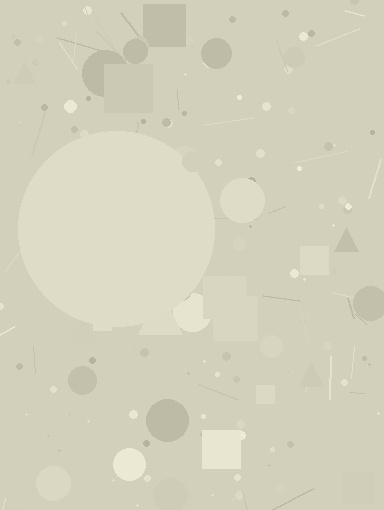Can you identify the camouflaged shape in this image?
The camouflaged shape is a circle.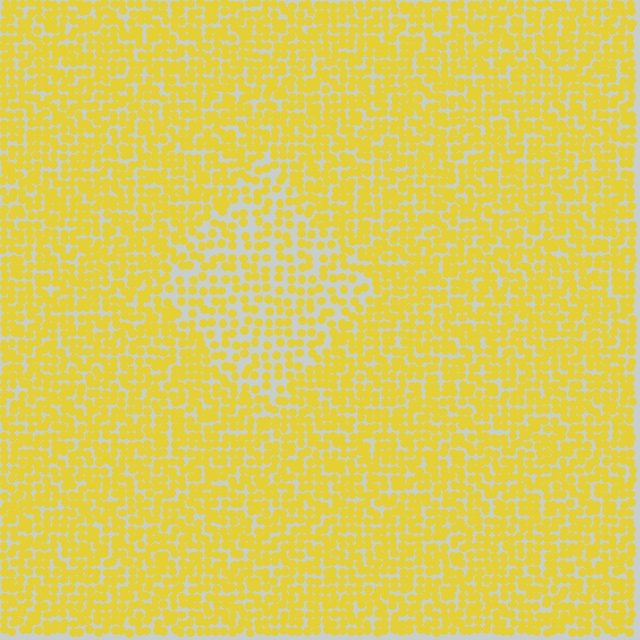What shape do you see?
I see a diamond.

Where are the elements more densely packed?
The elements are more densely packed outside the diamond boundary.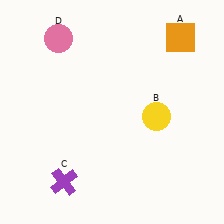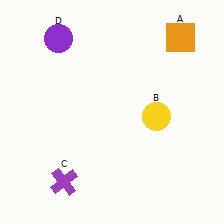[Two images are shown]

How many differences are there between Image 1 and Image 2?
There is 1 difference between the two images.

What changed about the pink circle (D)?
In Image 1, D is pink. In Image 2, it changed to purple.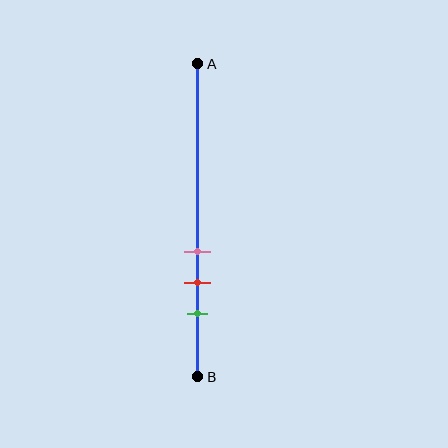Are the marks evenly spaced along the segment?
Yes, the marks are approximately evenly spaced.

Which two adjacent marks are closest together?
The pink and red marks are the closest adjacent pair.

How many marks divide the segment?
There are 3 marks dividing the segment.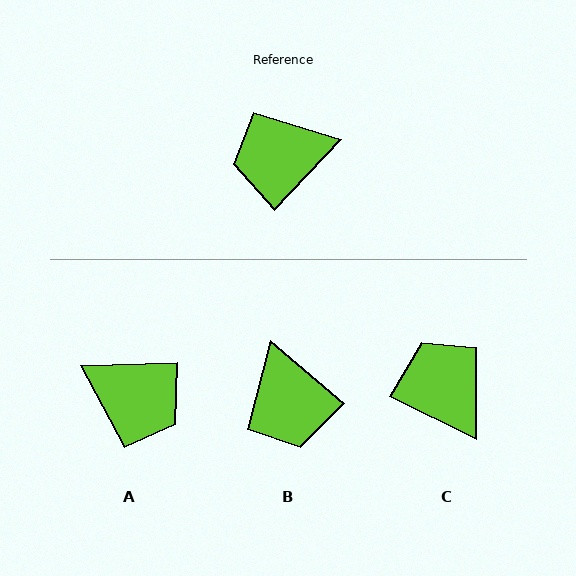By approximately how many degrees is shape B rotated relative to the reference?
Approximately 93 degrees counter-clockwise.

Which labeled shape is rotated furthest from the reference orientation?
A, about 135 degrees away.